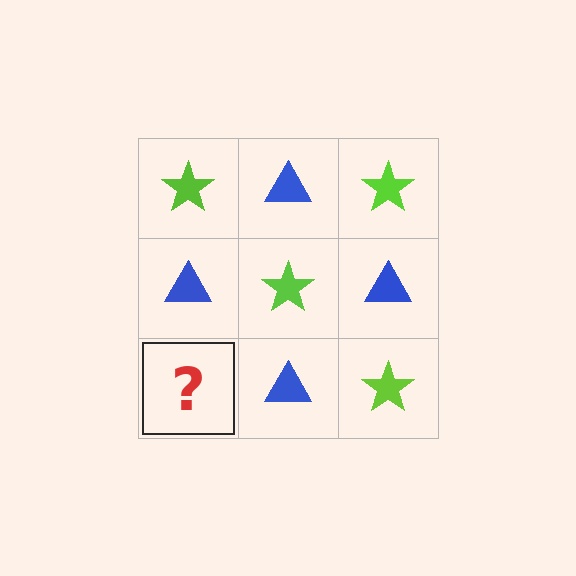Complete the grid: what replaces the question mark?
The question mark should be replaced with a lime star.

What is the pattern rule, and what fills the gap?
The rule is that it alternates lime star and blue triangle in a checkerboard pattern. The gap should be filled with a lime star.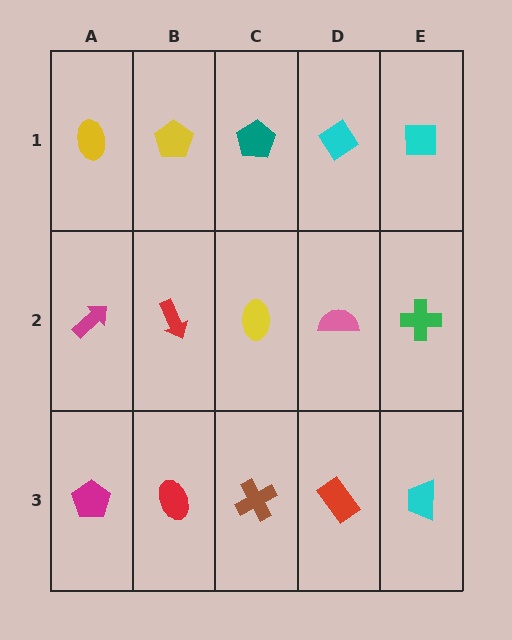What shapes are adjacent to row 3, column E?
A green cross (row 2, column E), a red rectangle (row 3, column D).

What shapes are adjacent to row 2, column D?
A cyan diamond (row 1, column D), a red rectangle (row 3, column D), a yellow ellipse (row 2, column C), a green cross (row 2, column E).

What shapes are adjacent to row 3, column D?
A pink semicircle (row 2, column D), a brown cross (row 3, column C), a cyan trapezoid (row 3, column E).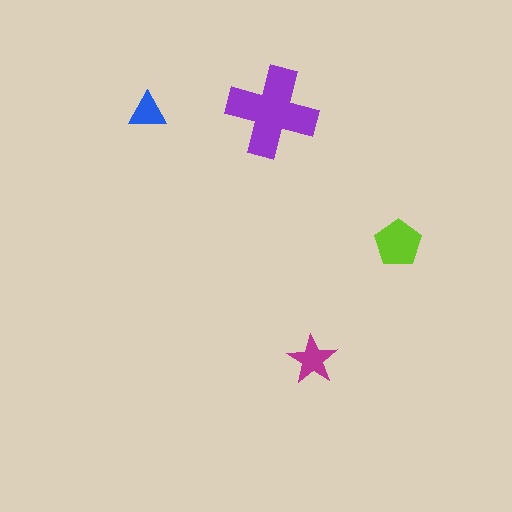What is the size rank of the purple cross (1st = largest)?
1st.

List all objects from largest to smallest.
The purple cross, the lime pentagon, the magenta star, the blue triangle.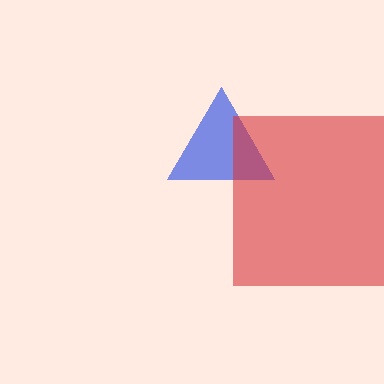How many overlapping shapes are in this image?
There are 2 overlapping shapes in the image.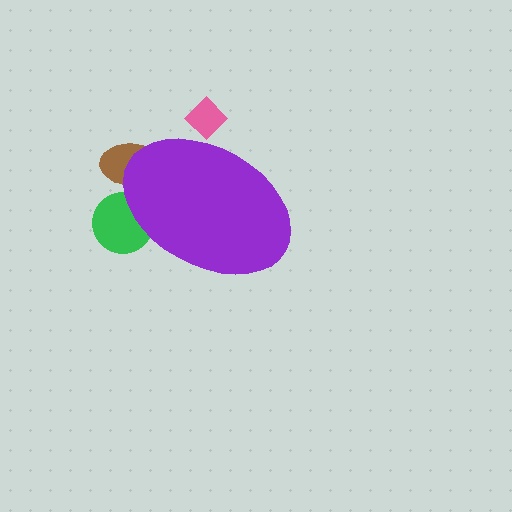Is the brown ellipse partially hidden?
Yes, the brown ellipse is partially hidden behind the purple ellipse.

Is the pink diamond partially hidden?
Yes, the pink diamond is partially hidden behind the purple ellipse.